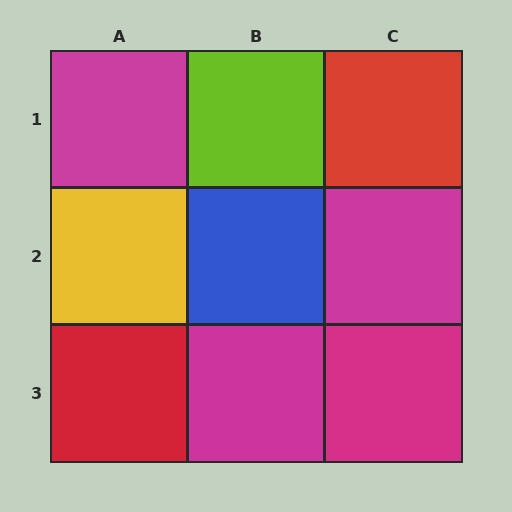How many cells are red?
2 cells are red.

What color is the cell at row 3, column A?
Red.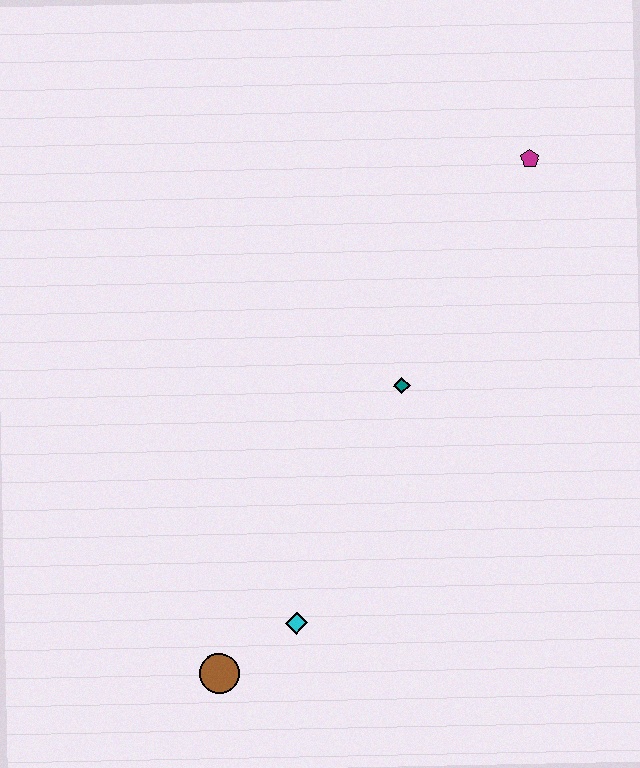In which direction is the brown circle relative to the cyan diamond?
The brown circle is to the left of the cyan diamond.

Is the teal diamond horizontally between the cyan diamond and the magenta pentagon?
Yes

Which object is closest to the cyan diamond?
The brown circle is closest to the cyan diamond.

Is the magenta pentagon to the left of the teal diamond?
No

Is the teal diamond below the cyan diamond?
No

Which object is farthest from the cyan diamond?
The magenta pentagon is farthest from the cyan diamond.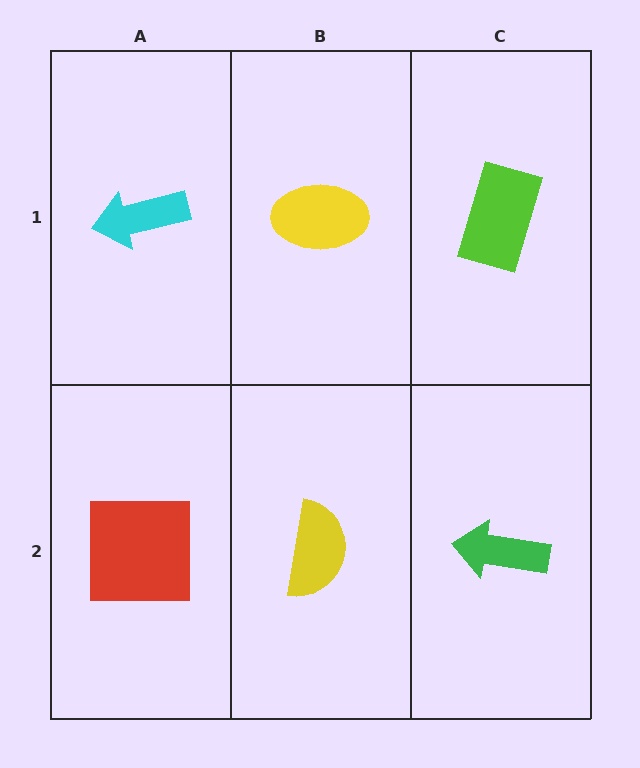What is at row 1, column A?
A cyan arrow.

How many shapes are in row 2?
3 shapes.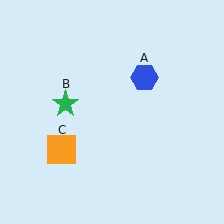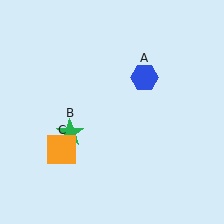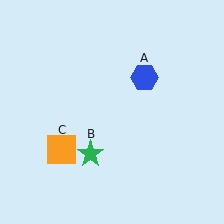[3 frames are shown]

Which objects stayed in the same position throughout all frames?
Blue hexagon (object A) and orange square (object C) remained stationary.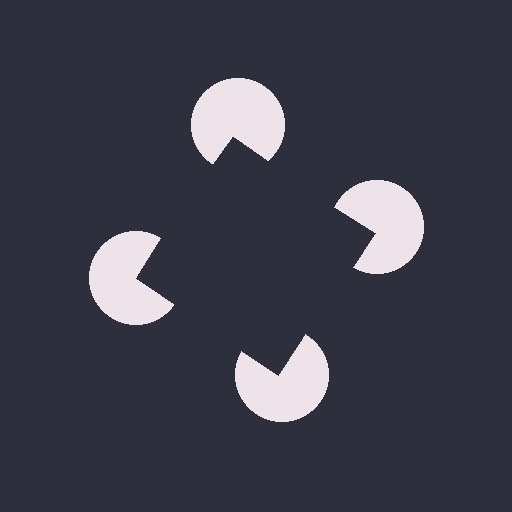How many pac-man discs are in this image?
There are 4 — one at each vertex of the illusory square.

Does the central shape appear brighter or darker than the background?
It typically appears slightly darker than the background, even though no actual brightness change is drawn.